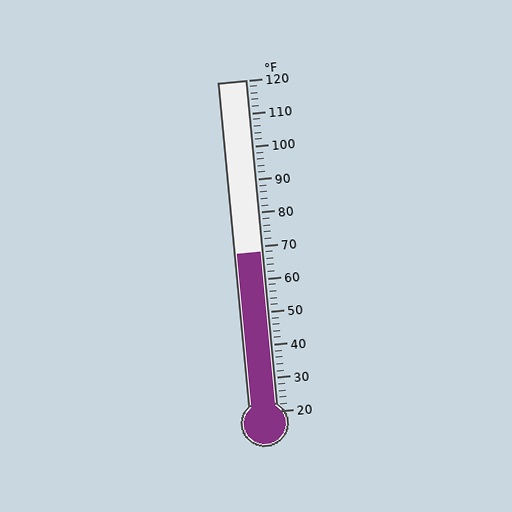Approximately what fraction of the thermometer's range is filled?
The thermometer is filled to approximately 50% of its range.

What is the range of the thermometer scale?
The thermometer scale ranges from 20°F to 120°F.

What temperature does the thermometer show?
The thermometer shows approximately 68°F.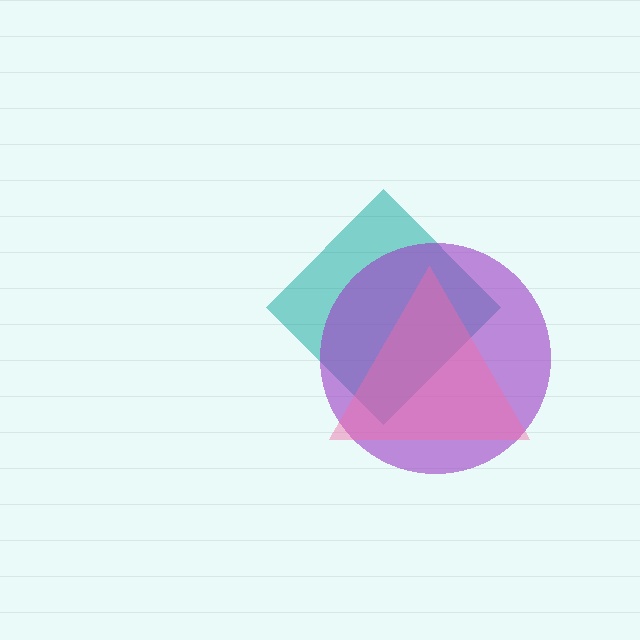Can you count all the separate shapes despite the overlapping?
Yes, there are 3 separate shapes.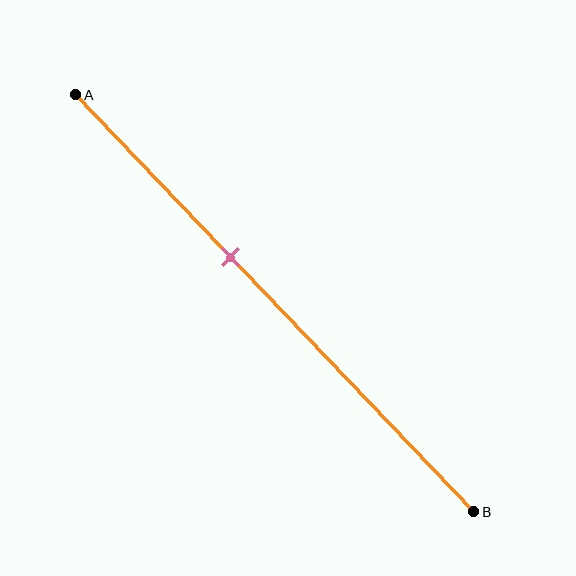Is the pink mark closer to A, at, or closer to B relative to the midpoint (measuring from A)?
The pink mark is closer to point A than the midpoint of segment AB.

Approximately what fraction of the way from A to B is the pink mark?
The pink mark is approximately 40% of the way from A to B.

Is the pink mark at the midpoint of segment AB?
No, the mark is at about 40% from A, not at the 50% midpoint.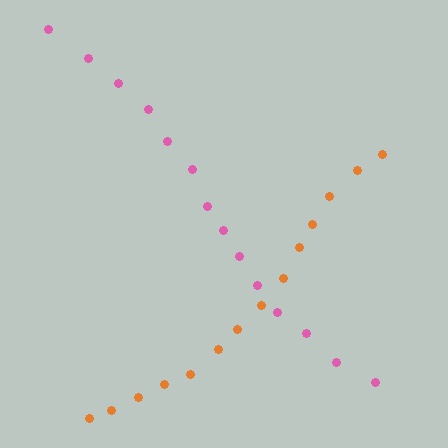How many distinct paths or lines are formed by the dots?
There are 2 distinct paths.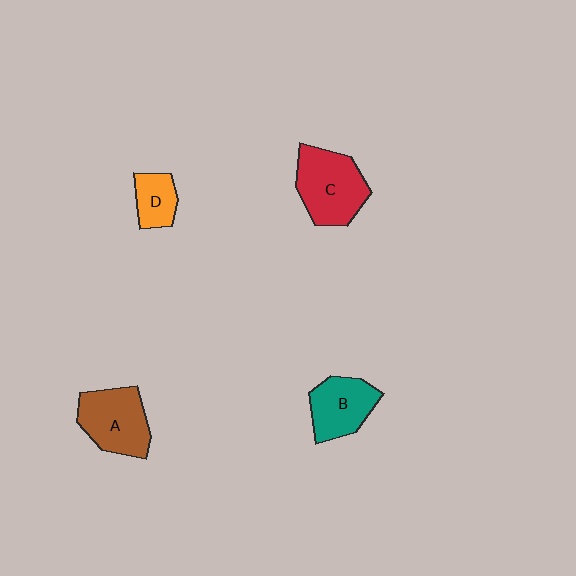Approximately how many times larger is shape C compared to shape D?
Approximately 2.1 times.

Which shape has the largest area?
Shape C (red).